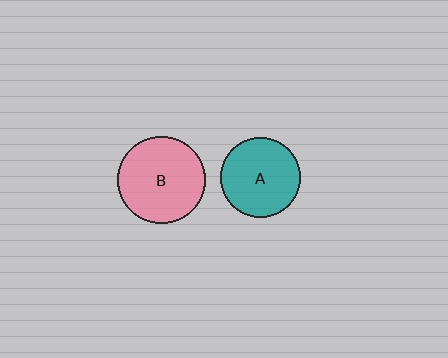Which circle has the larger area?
Circle B (pink).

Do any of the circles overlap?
No, none of the circles overlap.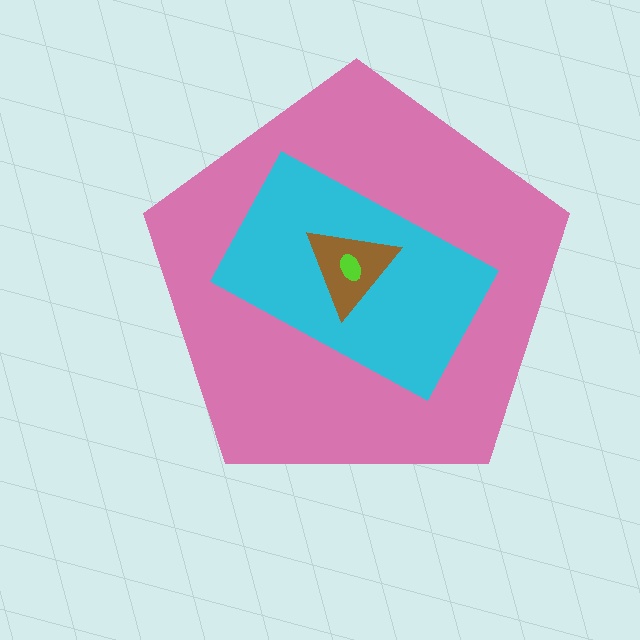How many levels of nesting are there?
4.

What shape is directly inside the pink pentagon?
The cyan rectangle.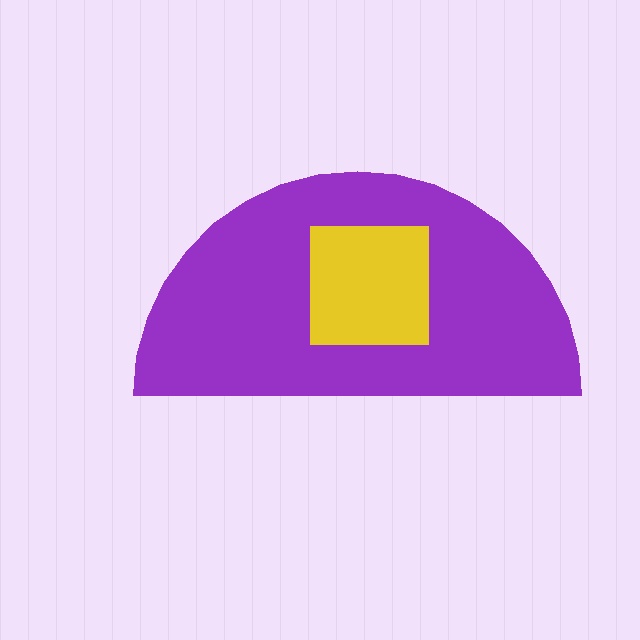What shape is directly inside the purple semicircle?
The yellow square.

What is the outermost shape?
The purple semicircle.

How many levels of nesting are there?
2.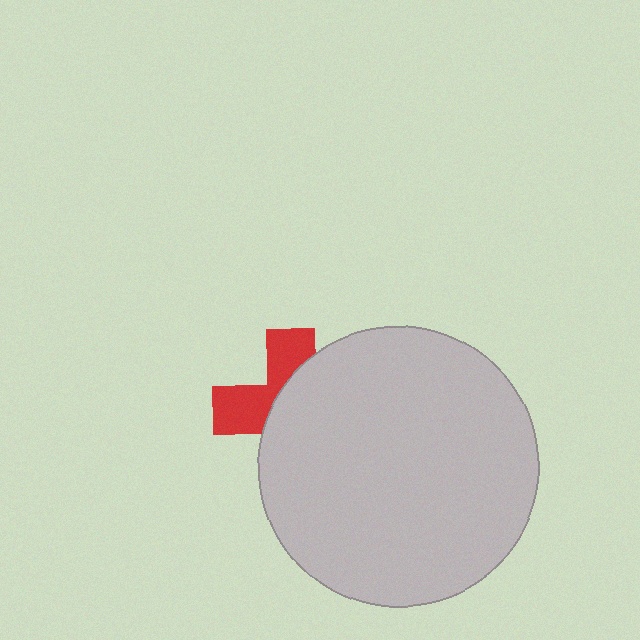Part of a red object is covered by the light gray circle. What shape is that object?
It is a cross.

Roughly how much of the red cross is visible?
A small part of it is visible (roughly 38%).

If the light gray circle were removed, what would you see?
You would see the complete red cross.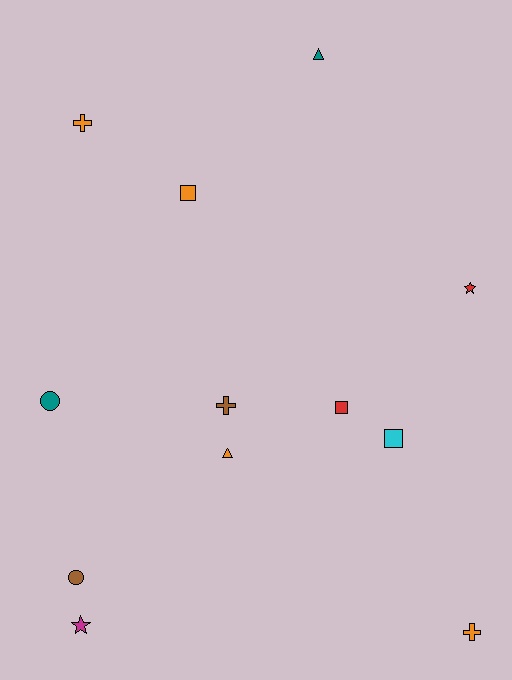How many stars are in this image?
There are 2 stars.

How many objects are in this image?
There are 12 objects.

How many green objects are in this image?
There are no green objects.